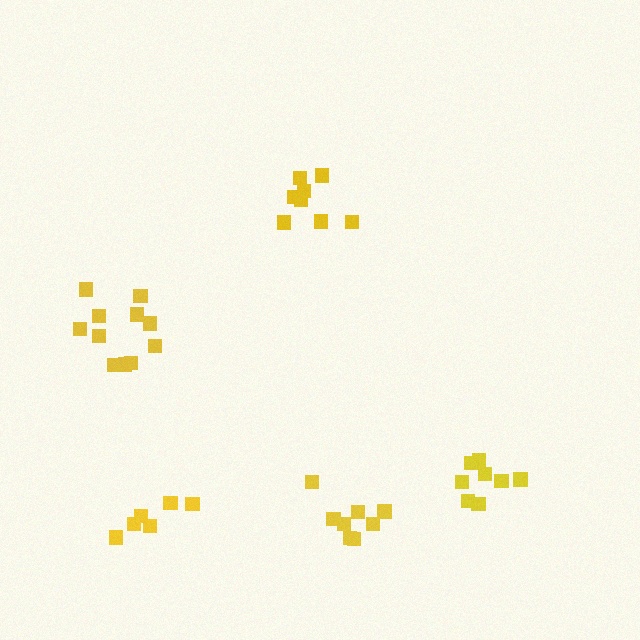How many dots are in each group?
Group 1: 11 dots, Group 2: 9 dots, Group 3: 8 dots, Group 4: 6 dots, Group 5: 8 dots (42 total).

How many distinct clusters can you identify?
There are 5 distinct clusters.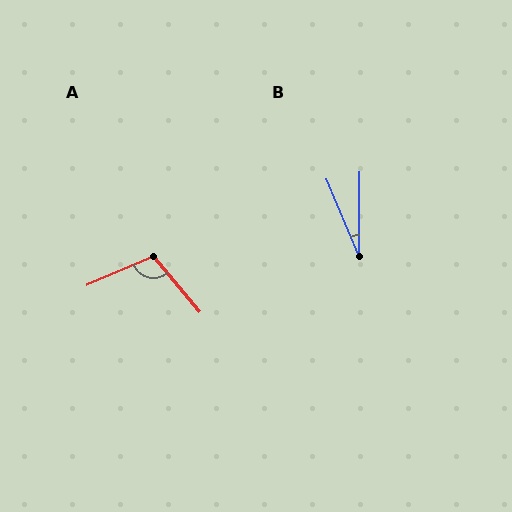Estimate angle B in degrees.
Approximately 23 degrees.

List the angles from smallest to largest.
B (23°), A (107°).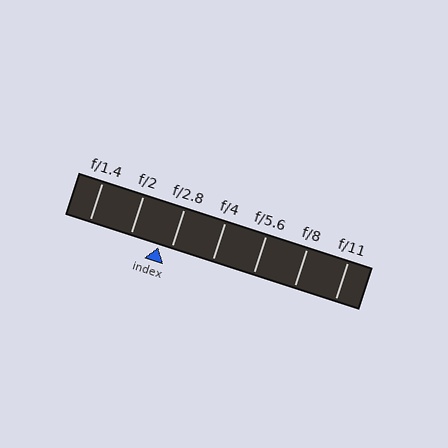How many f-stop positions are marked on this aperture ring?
There are 7 f-stop positions marked.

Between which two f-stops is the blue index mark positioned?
The index mark is between f/2 and f/2.8.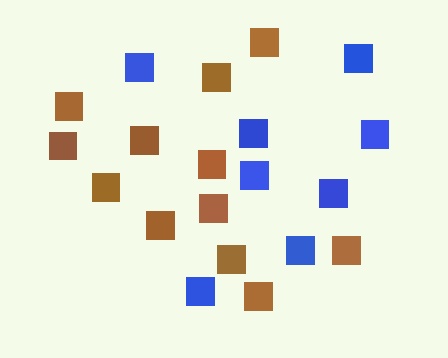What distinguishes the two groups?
There are 2 groups: one group of blue squares (8) and one group of brown squares (12).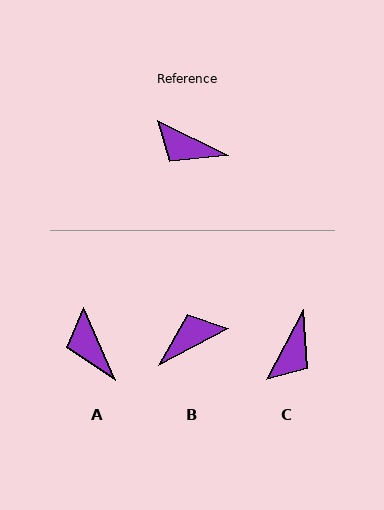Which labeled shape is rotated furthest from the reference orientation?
B, about 126 degrees away.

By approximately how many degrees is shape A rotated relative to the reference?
Approximately 40 degrees clockwise.